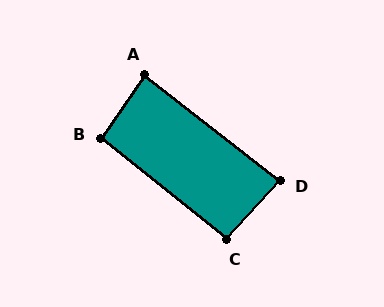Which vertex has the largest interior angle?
B, at approximately 95 degrees.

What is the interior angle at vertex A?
Approximately 86 degrees (approximately right).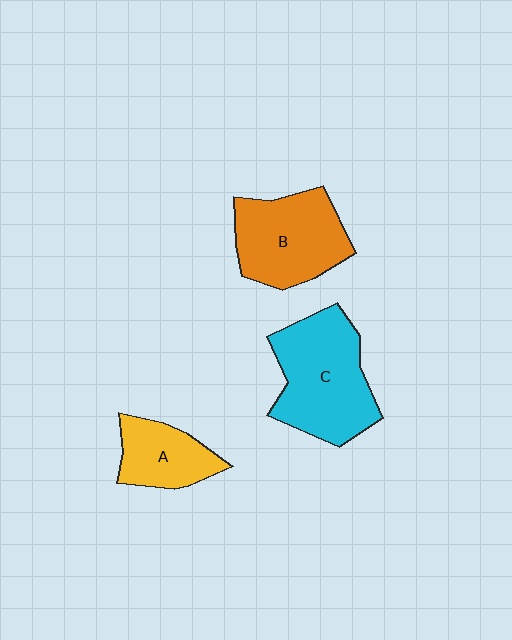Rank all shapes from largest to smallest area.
From largest to smallest: C (cyan), B (orange), A (yellow).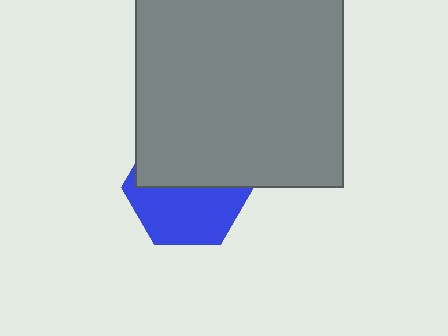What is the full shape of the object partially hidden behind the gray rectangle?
The partially hidden object is a blue hexagon.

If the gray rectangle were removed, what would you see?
You would see the complete blue hexagon.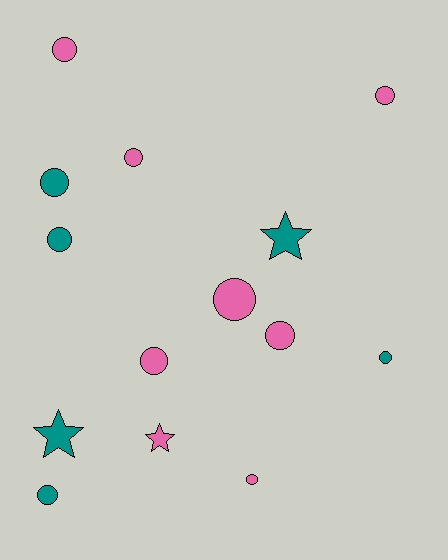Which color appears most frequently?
Pink, with 8 objects.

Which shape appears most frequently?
Circle, with 11 objects.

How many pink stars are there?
There is 1 pink star.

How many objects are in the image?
There are 14 objects.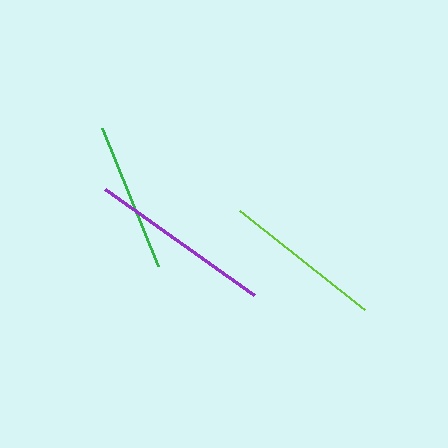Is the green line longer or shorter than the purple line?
The purple line is longer than the green line.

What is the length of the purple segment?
The purple segment is approximately 182 pixels long.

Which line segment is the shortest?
The green line is the shortest at approximately 149 pixels.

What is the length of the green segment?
The green segment is approximately 149 pixels long.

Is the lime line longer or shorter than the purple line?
The purple line is longer than the lime line.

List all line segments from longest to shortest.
From longest to shortest: purple, lime, green.